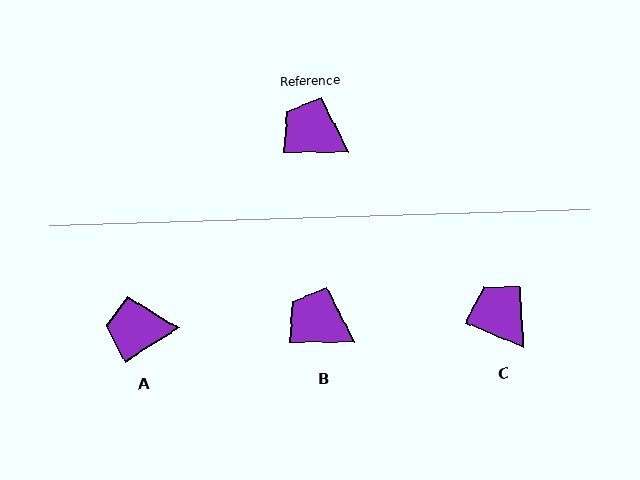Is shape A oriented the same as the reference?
No, it is off by about 33 degrees.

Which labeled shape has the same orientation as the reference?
B.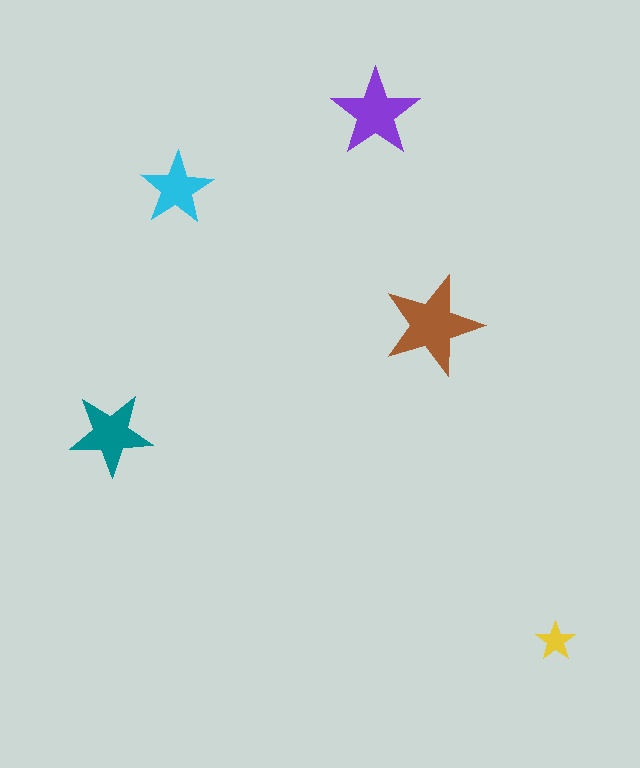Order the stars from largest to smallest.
the brown one, the purple one, the teal one, the cyan one, the yellow one.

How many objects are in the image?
There are 5 objects in the image.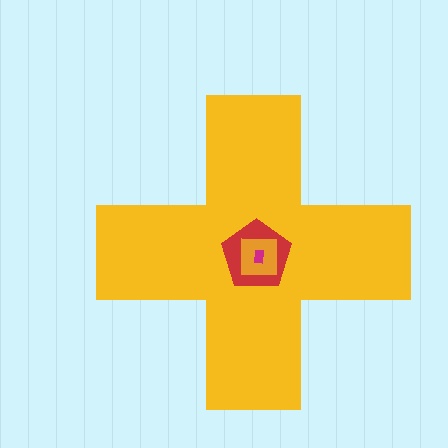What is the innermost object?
The magenta rectangle.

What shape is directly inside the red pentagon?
The orange square.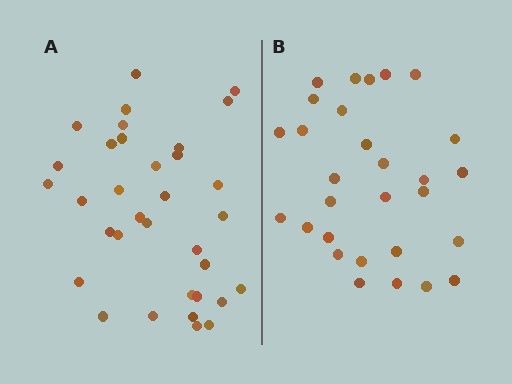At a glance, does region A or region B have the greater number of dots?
Region A (the left region) has more dots.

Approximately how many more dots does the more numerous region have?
Region A has about 5 more dots than region B.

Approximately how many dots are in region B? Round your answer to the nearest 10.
About 30 dots. (The exact count is 29, which rounds to 30.)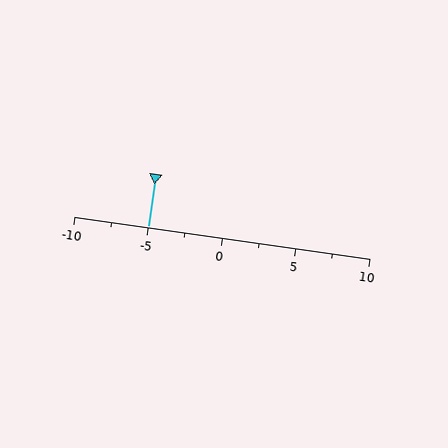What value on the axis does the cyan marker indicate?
The marker indicates approximately -5.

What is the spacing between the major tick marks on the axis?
The major ticks are spaced 5 apart.